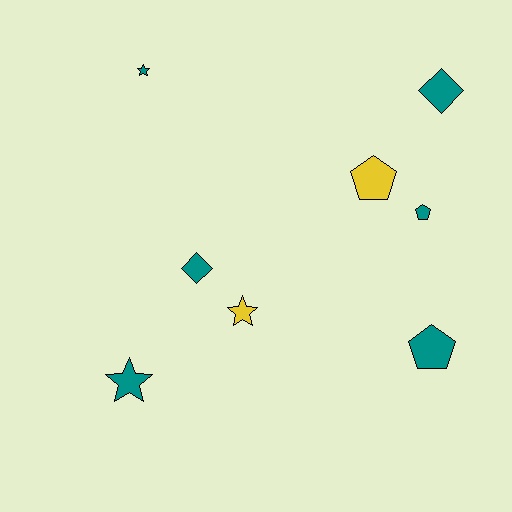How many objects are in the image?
There are 8 objects.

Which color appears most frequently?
Teal, with 6 objects.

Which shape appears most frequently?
Pentagon, with 3 objects.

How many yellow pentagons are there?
There is 1 yellow pentagon.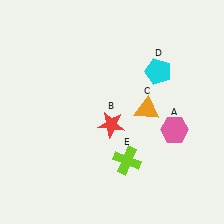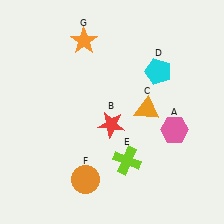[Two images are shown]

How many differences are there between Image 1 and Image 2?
There are 2 differences between the two images.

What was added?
An orange circle (F), an orange star (G) were added in Image 2.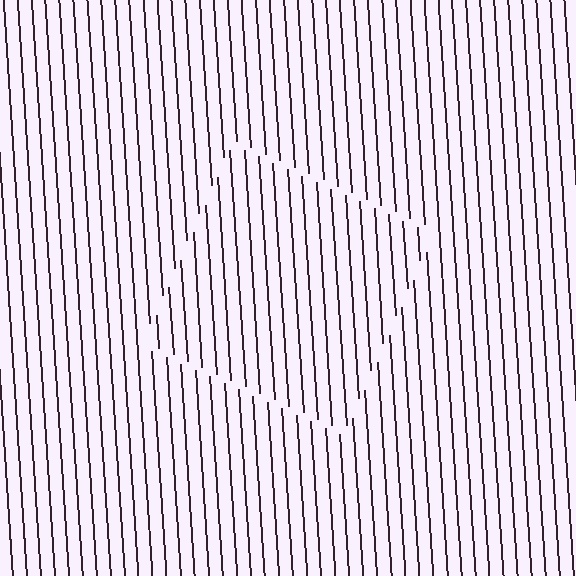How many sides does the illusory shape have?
4 sides — the line-ends trace a square.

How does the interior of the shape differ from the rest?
The interior of the shape contains the same grating, shifted by half a period — the contour is defined by the phase discontinuity where line-ends from the inner and outer gratings abut.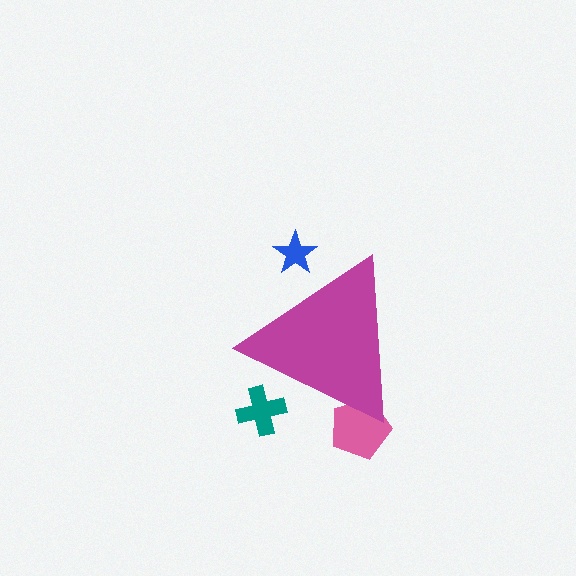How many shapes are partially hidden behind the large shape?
3 shapes are partially hidden.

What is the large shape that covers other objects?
A magenta triangle.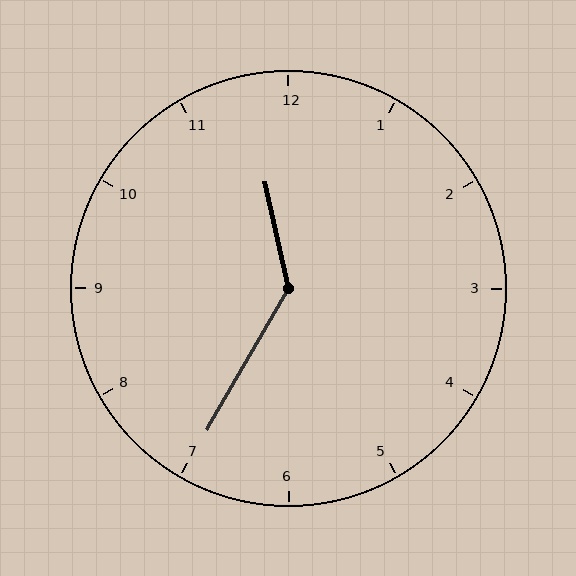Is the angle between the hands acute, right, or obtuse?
It is obtuse.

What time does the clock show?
11:35.